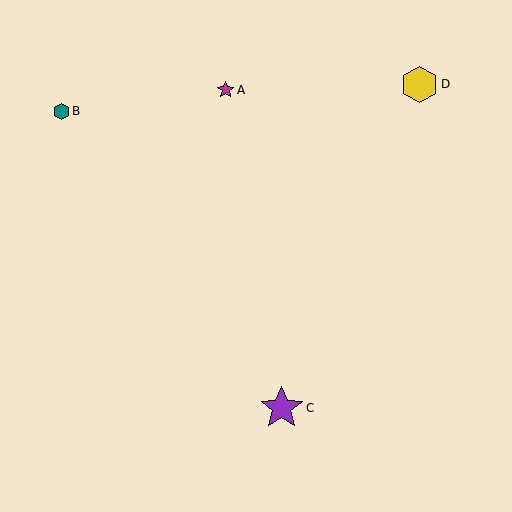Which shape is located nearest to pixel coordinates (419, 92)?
The yellow hexagon (labeled D) at (419, 84) is nearest to that location.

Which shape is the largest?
The purple star (labeled C) is the largest.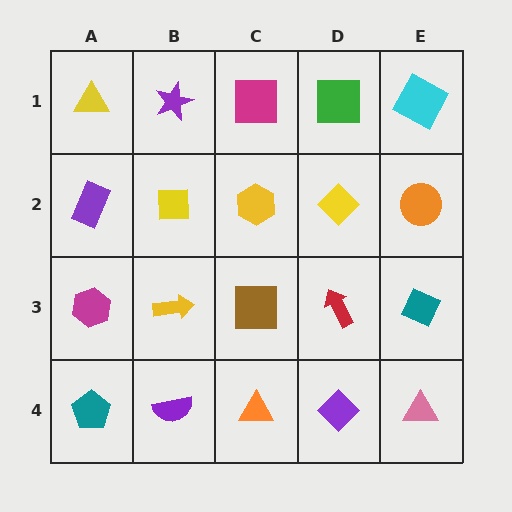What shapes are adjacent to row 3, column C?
A yellow hexagon (row 2, column C), an orange triangle (row 4, column C), a yellow arrow (row 3, column B), a red arrow (row 3, column D).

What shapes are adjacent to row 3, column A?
A purple rectangle (row 2, column A), a teal pentagon (row 4, column A), a yellow arrow (row 3, column B).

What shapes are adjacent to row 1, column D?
A yellow diamond (row 2, column D), a magenta square (row 1, column C), a cyan square (row 1, column E).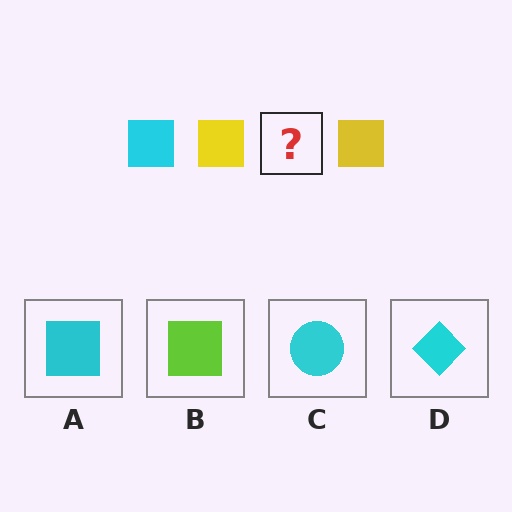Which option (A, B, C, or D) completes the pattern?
A.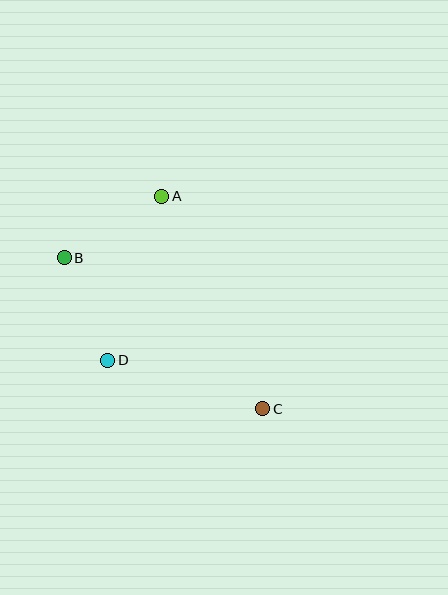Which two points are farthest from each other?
Points B and C are farthest from each other.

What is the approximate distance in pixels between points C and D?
The distance between C and D is approximately 162 pixels.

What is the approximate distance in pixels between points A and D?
The distance between A and D is approximately 173 pixels.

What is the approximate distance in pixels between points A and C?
The distance between A and C is approximately 235 pixels.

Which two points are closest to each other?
Points B and D are closest to each other.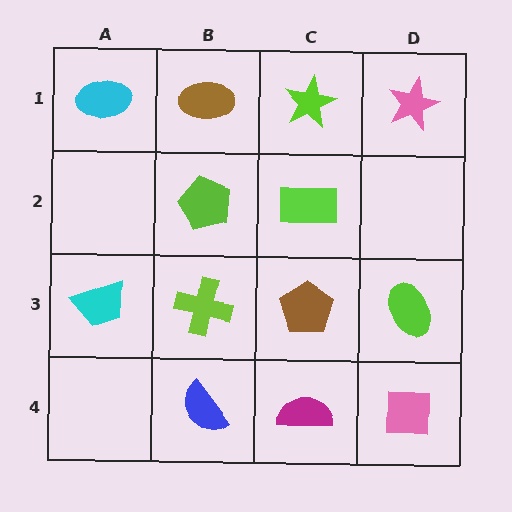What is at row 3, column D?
A lime ellipse.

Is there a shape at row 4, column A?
No, that cell is empty.